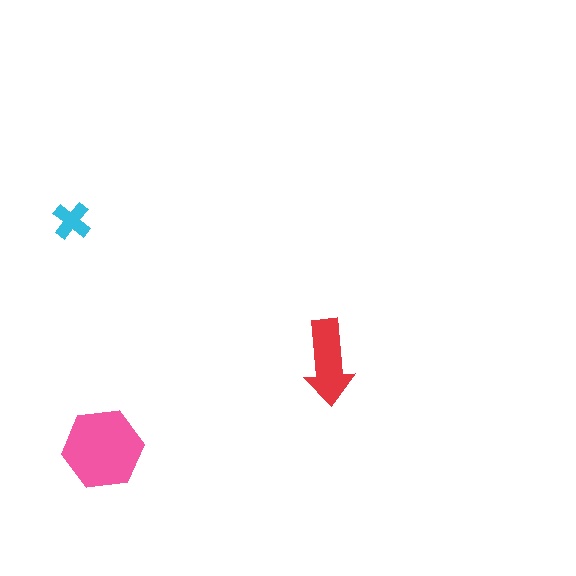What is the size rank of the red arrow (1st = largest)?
2nd.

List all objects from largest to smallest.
The pink hexagon, the red arrow, the cyan cross.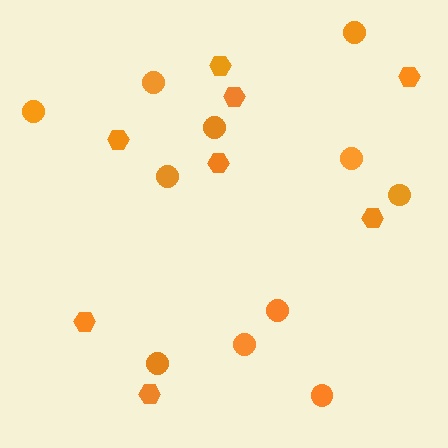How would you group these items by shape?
There are 2 groups: one group of hexagons (8) and one group of circles (11).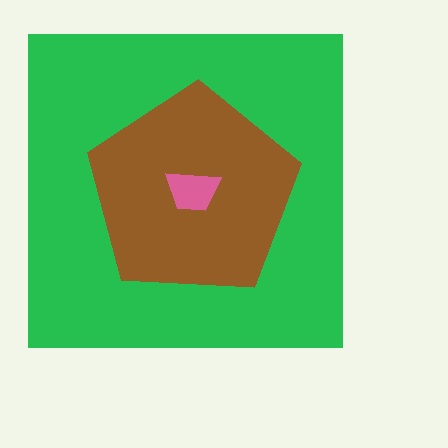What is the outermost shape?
The green square.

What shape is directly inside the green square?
The brown pentagon.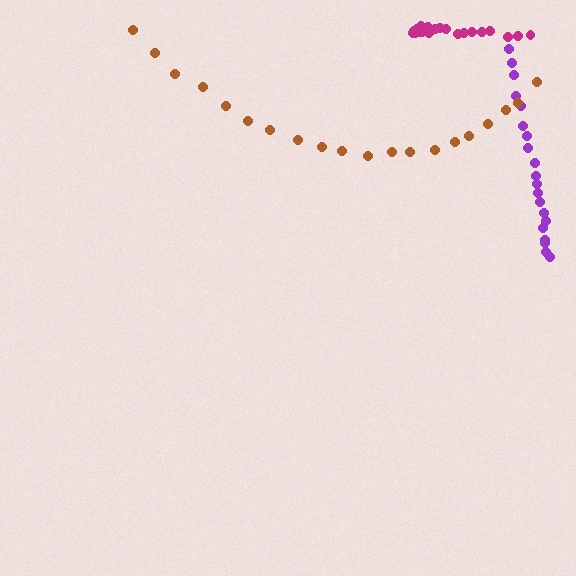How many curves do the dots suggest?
There are 3 distinct paths.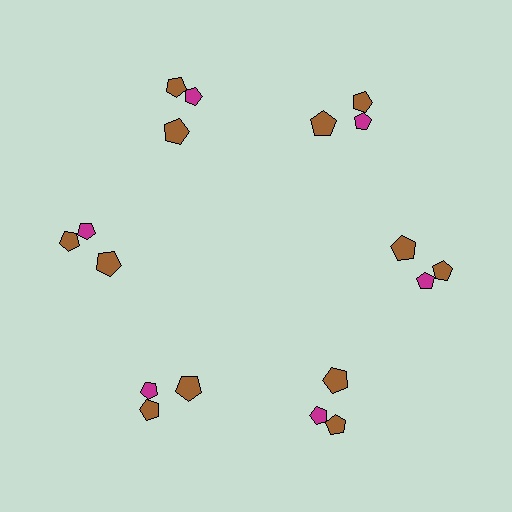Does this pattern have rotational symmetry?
Yes, this pattern has 6-fold rotational symmetry. It looks the same after rotating 60 degrees around the center.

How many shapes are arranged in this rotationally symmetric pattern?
There are 18 shapes, arranged in 6 groups of 3.